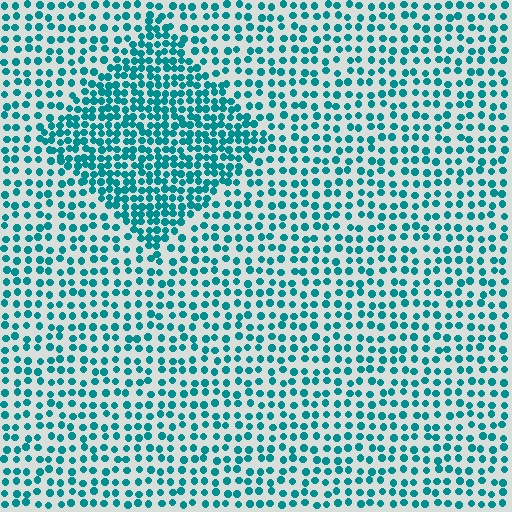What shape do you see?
I see a diamond.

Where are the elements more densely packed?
The elements are more densely packed inside the diamond boundary.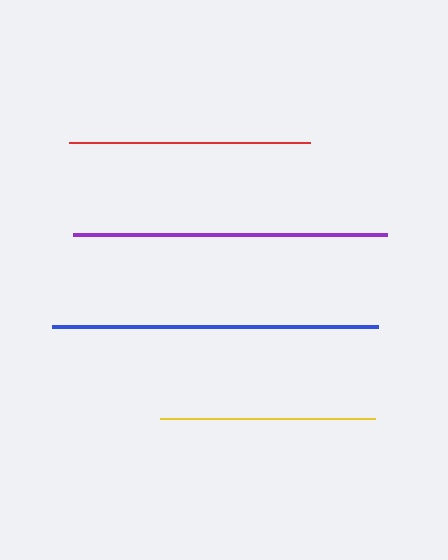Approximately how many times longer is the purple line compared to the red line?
The purple line is approximately 1.3 times the length of the red line.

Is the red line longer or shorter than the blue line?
The blue line is longer than the red line.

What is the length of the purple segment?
The purple segment is approximately 314 pixels long.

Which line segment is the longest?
The blue line is the longest at approximately 326 pixels.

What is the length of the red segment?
The red segment is approximately 241 pixels long.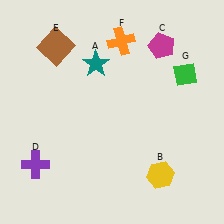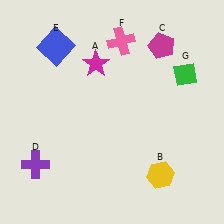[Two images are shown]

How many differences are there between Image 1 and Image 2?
There are 3 differences between the two images.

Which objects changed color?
A changed from teal to magenta. E changed from brown to blue. F changed from orange to pink.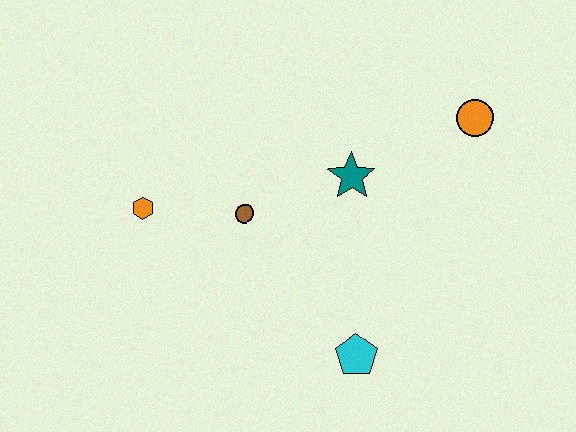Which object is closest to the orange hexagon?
The brown circle is closest to the orange hexagon.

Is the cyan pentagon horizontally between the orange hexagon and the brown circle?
No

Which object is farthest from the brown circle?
The orange circle is farthest from the brown circle.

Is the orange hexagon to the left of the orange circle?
Yes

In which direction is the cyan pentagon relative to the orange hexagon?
The cyan pentagon is to the right of the orange hexagon.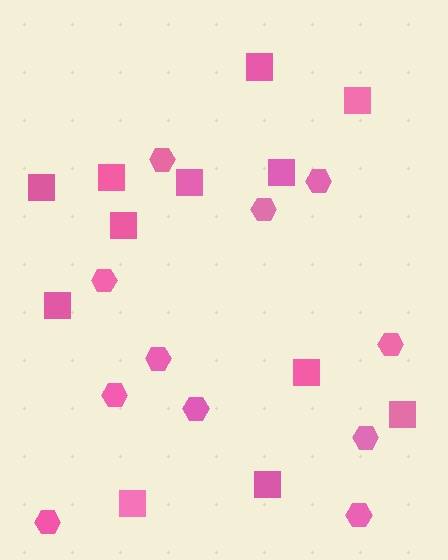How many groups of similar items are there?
There are 2 groups: one group of hexagons (11) and one group of squares (12).